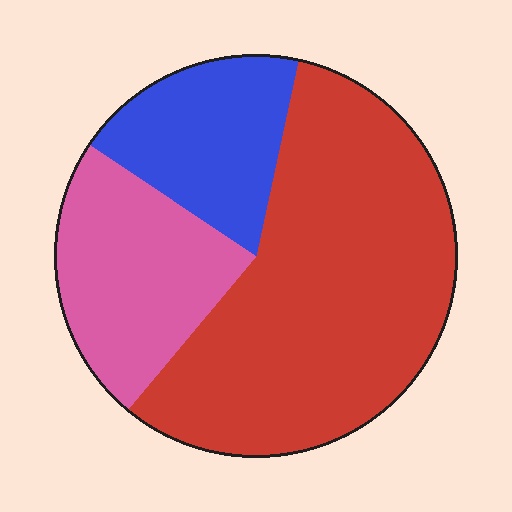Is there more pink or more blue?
Pink.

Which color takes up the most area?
Red, at roughly 55%.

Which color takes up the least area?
Blue, at roughly 20%.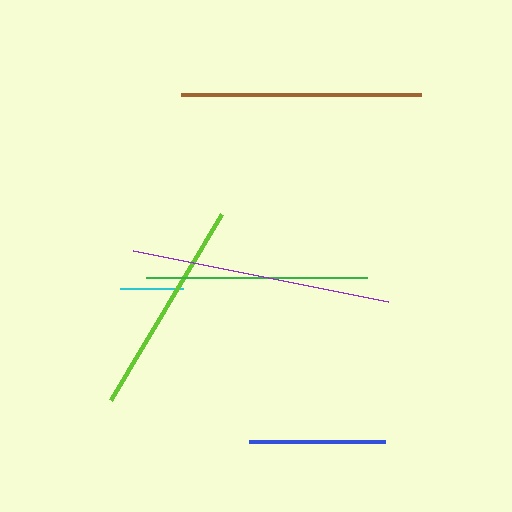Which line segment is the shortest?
The cyan line is the shortest at approximately 63 pixels.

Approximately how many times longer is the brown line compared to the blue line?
The brown line is approximately 1.8 times the length of the blue line.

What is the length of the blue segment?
The blue segment is approximately 135 pixels long.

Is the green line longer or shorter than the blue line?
The green line is longer than the blue line.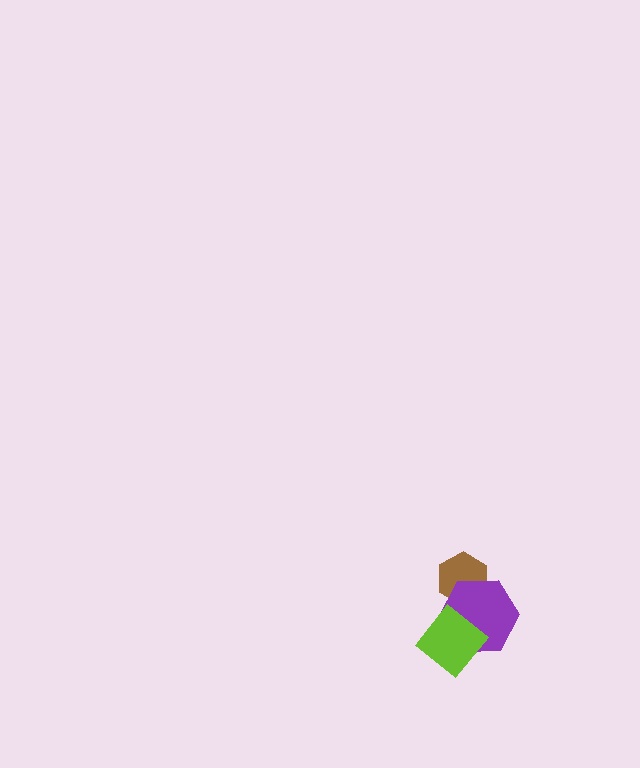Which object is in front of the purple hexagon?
The lime diamond is in front of the purple hexagon.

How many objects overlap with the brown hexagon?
1 object overlaps with the brown hexagon.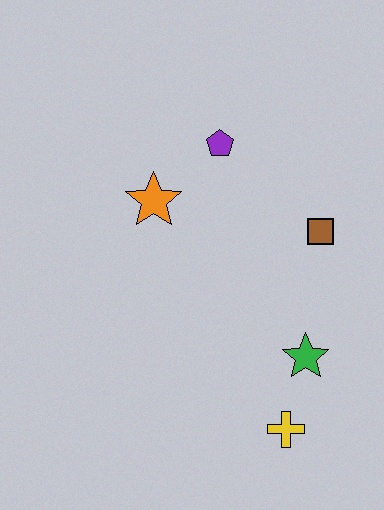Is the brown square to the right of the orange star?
Yes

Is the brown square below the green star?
No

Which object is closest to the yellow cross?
The green star is closest to the yellow cross.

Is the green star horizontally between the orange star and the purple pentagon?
No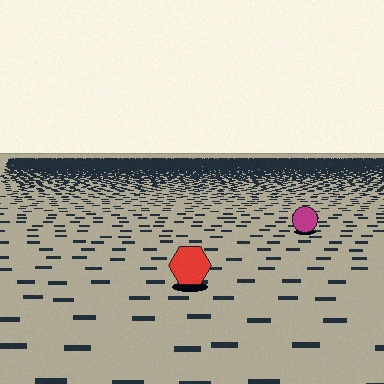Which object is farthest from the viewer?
The magenta circle is farthest from the viewer. It appears smaller and the ground texture around it is denser.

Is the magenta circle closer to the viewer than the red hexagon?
No. The red hexagon is closer — you can tell from the texture gradient: the ground texture is coarser near it.